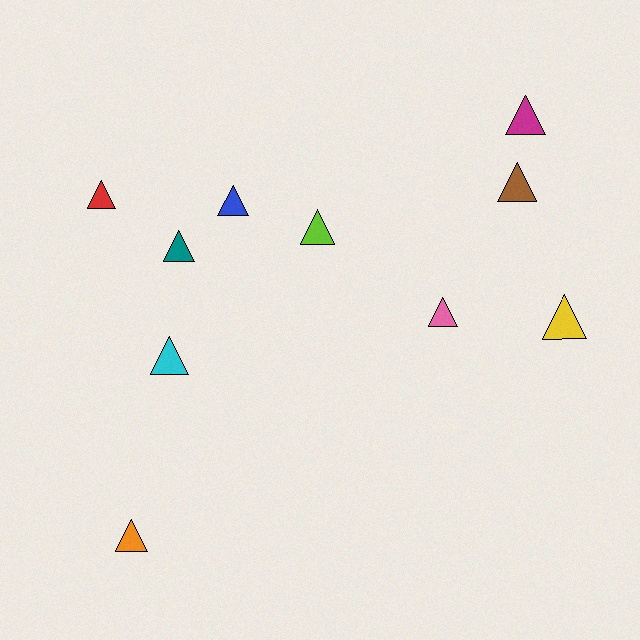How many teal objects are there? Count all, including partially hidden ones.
There is 1 teal object.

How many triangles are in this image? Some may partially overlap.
There are 10 triangles.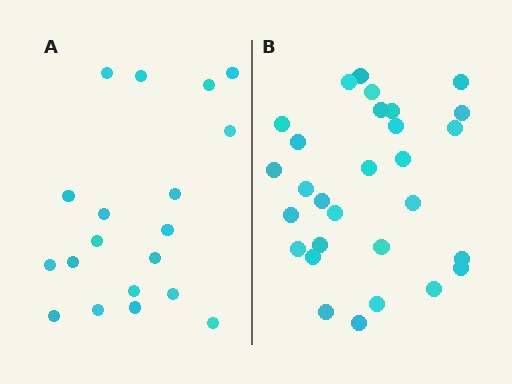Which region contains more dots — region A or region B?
Region B (the right region) has more dots.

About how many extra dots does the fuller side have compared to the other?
Region B has roughly 10 or so more dots than region A.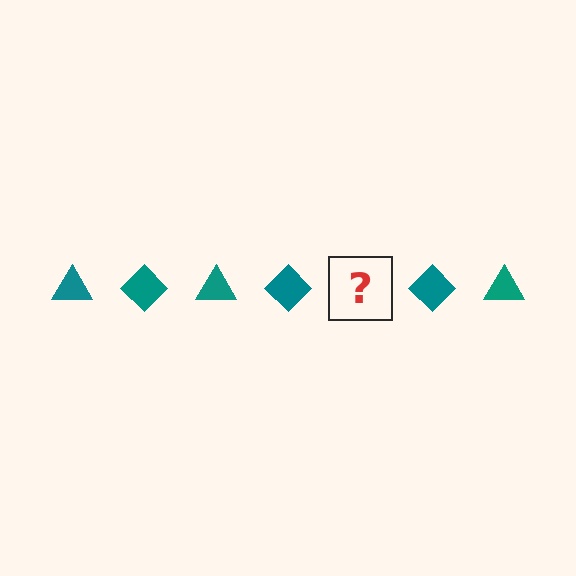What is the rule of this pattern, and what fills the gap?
The rule is that the pattern cycles through triangle, diamond shapes in teal. The gap should be filled with a teal triangle.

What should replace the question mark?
The question mark should be replaced with a teal triangle.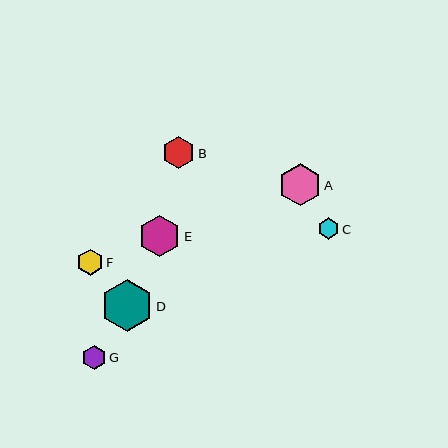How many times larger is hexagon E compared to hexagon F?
Hexagon E is approximately 1.6 times the size of hexagon F.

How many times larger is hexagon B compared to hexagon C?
Hexagon B is approximately 1.5 times the size of hexagon C.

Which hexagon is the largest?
Hexagon D is the largest with a size of approximately 51 pixels.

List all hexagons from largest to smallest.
From largest to smallest: D, A, E, B, F, G, C.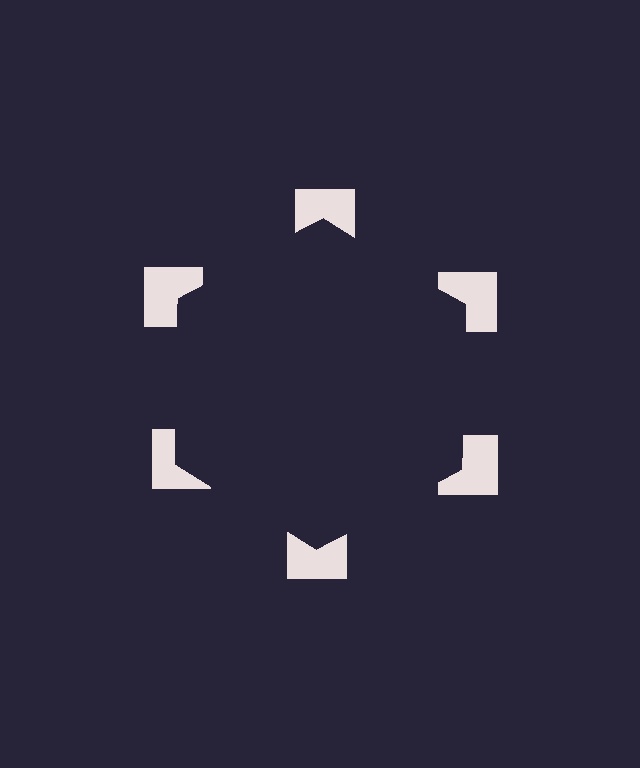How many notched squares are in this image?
There are 6 — one at each vertex of the illusory hexagon.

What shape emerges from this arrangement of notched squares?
An illusory hexagon — its edges are inferred from the aligned wedge cuts in the notched squares, not physically drawn.